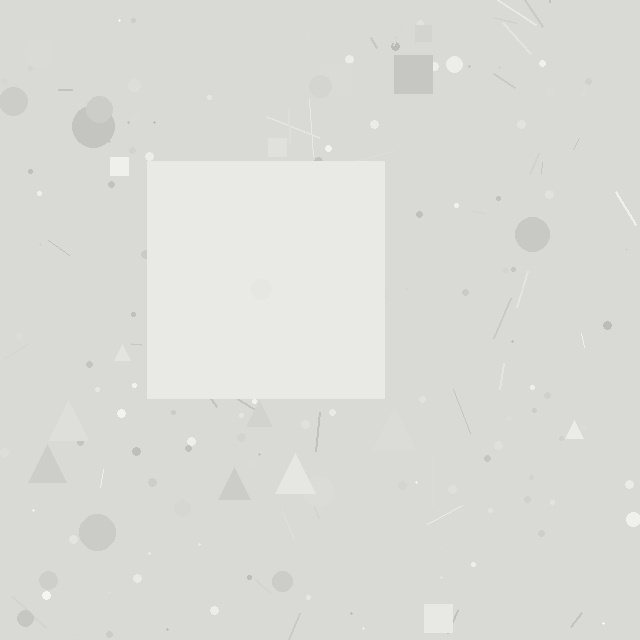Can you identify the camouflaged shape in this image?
The camouflaged shape is a square.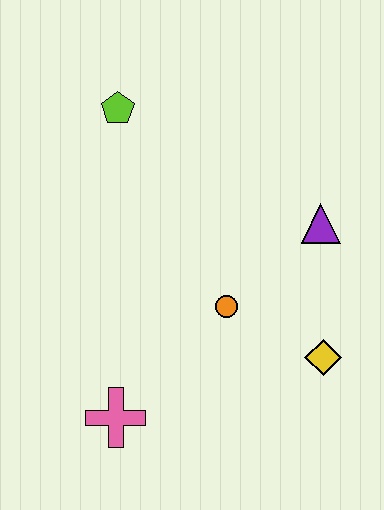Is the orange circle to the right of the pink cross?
Yes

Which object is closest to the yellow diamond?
The orange circle is closest to the yellow diamond.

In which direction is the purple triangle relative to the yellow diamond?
The purple triangle is above the yellow diamond.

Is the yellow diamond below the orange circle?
Yes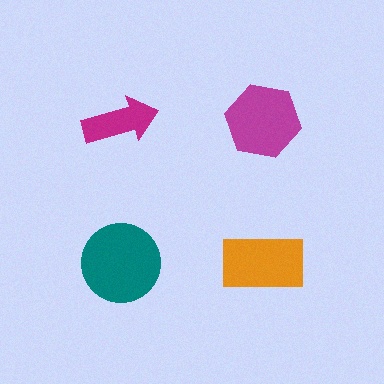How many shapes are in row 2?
2 shapes.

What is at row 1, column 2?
A magenta hexagon.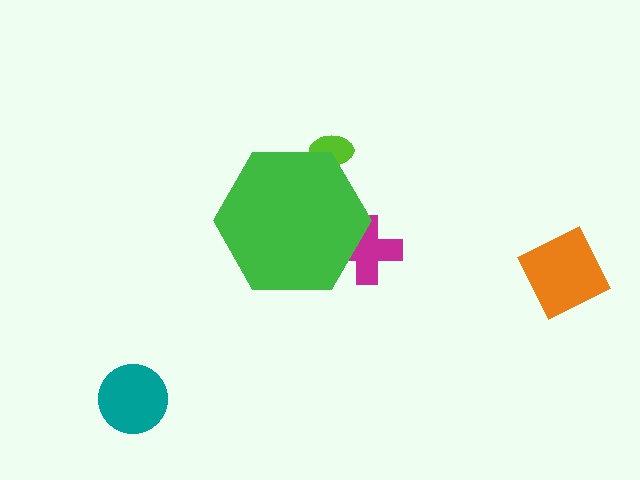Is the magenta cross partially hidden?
Yes, the magenta cross is partially hidden behind the green hexagon.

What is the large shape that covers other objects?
A green hexagon.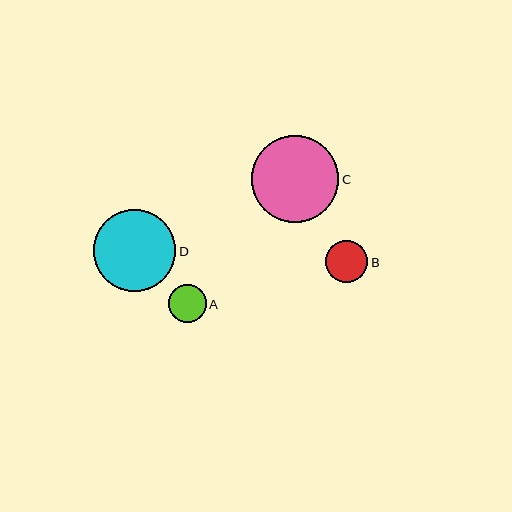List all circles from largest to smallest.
From largest to smallest: C, D, B, A.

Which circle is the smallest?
Circle A is the smallest with a size of approximately 37 pixels.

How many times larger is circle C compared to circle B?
Circle C is approximately 2.1 times the size of circle B.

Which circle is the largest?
Circle C is the largest with a size of approximately 88 pixels.